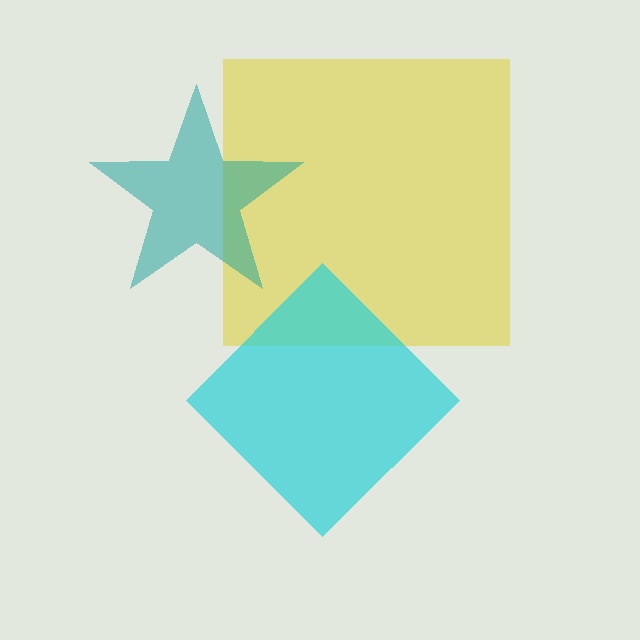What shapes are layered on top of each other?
The layered shapes are: a yellow square, a cyan diamond, a teal star.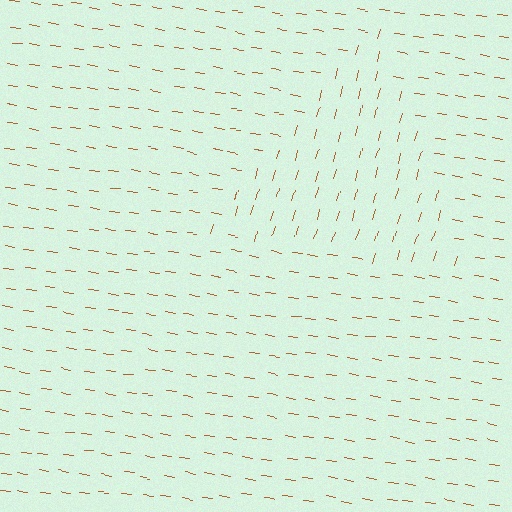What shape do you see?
I see a triangle.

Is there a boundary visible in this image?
Yes, there is a texture boundary formed by a change in line orientation.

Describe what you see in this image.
The image is filled with small brown line segments. A triangle region in the image has lines oriented differently from the surrounding lines, creating a visible texture boundary.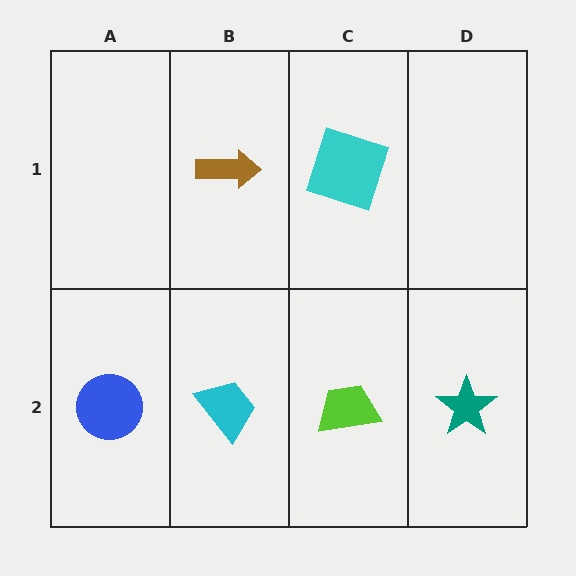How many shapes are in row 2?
4 shapes.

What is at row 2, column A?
A blue circle.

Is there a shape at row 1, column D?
No, that cell is empty.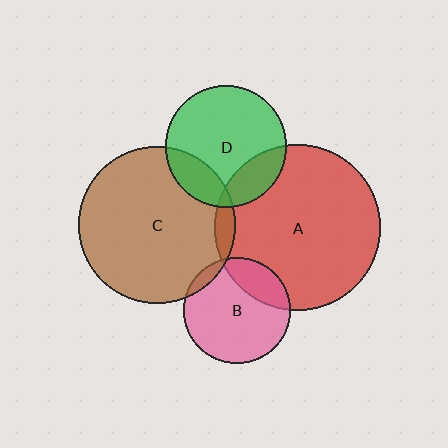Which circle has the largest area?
Circle A (red).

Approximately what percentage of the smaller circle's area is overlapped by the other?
Approximately 20%.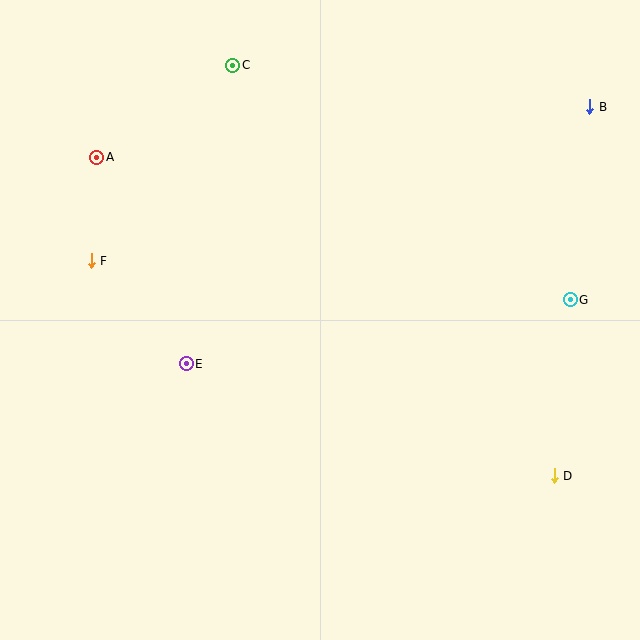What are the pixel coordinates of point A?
Point A is at (97, 157).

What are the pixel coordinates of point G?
Point G is at (570, 300).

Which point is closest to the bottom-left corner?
Point E is closest to the bottom-left corner.